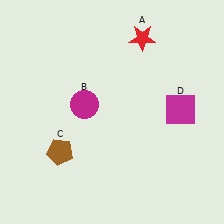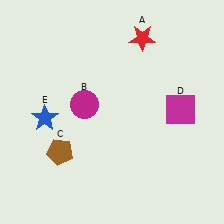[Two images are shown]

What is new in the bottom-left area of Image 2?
A blue star (E) was added in the bottom-left area of Image 2.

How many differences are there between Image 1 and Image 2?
There is 1 difference between the two images.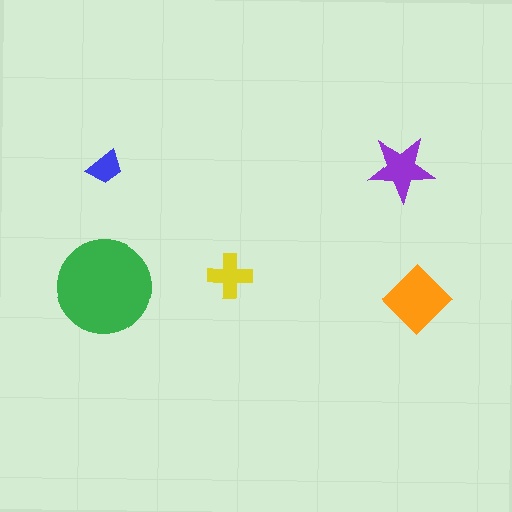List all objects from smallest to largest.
The blue trapezoid, the yellow cross, the purple star, the orange diamond, the green circle.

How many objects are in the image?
There are 5 objects in the image.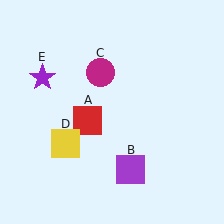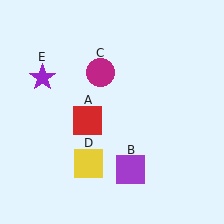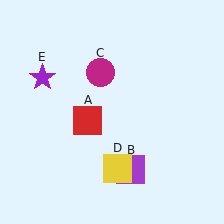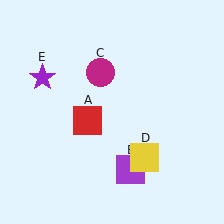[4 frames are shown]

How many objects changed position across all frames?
1 object changed position: yellow square (object D).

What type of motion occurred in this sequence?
The yellow square (object D) rotated counterclockwise around the center of the scene.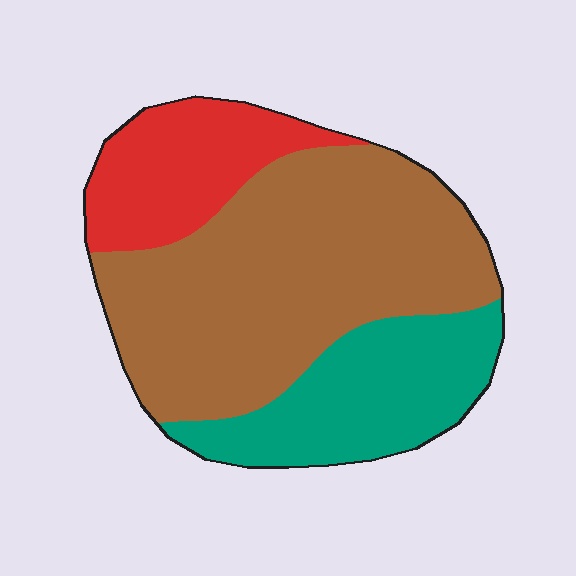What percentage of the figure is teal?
Teal covers 25% of the figure.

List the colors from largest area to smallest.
From largest to smallest: brown, teal, red.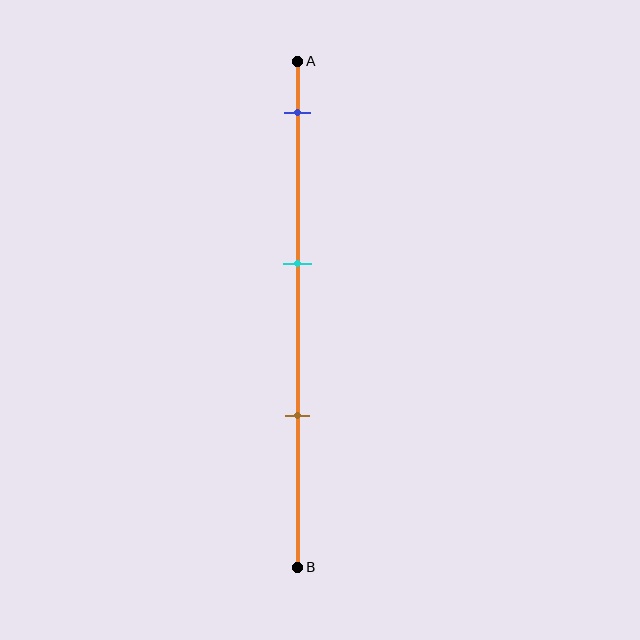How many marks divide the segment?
There are 3 marks dividing the segment.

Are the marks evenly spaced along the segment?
Yes, the marks are approximately evenly spaced.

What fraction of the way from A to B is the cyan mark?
The cyan mark is approximately 40% (0.4) of the way from A to B.